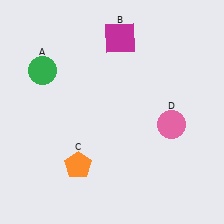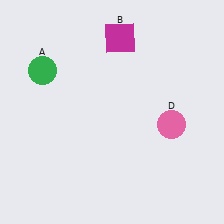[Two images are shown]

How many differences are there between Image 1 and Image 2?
There is 1 difference between the two images.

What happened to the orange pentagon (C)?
The orange pentagon (C) was removed in Image 2. It was in the bottom-left area of Image 1.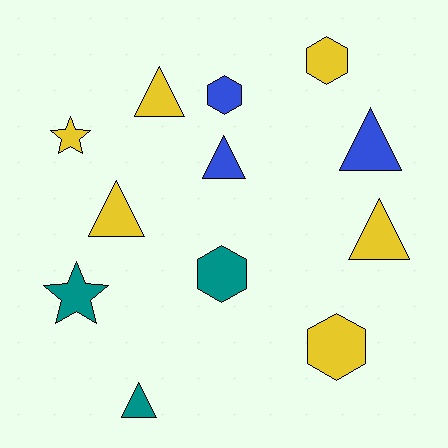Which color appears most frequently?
Yellow, with 6 objects.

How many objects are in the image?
There are 12 objects.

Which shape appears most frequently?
Triangle, with 6 objects.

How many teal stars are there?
There is 1 teal star.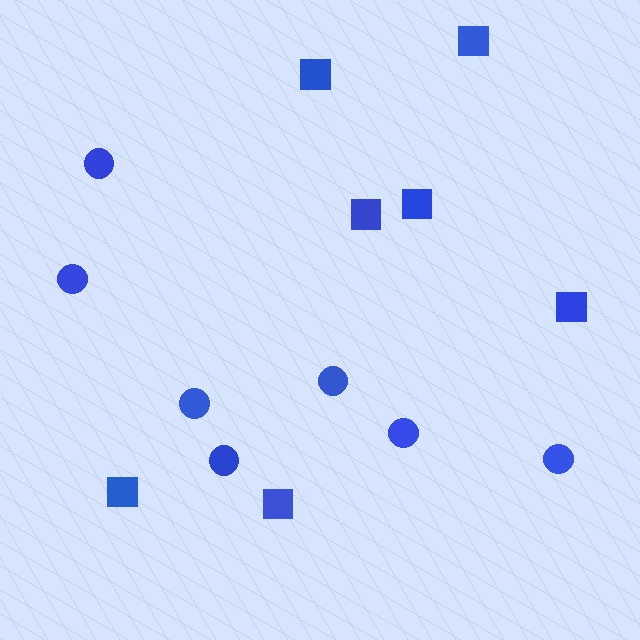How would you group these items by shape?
There are 2 groups: one group of circles (7) and one group of squares (7).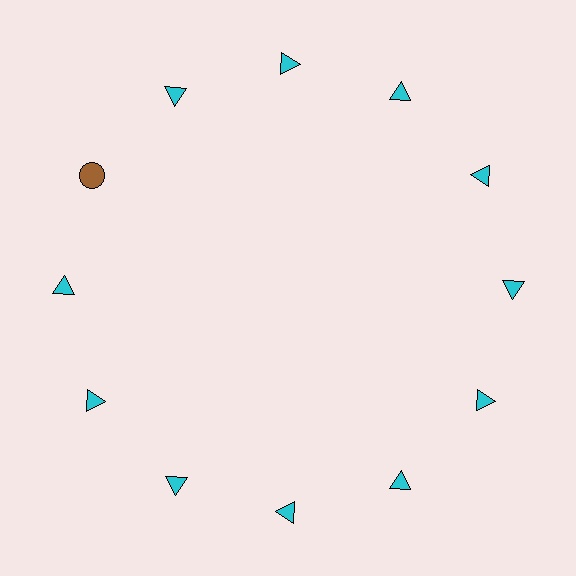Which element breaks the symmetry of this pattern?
The brown circle at roughly the 10 o'clock position breaks the symmetry. All other shapes are cyan triangles.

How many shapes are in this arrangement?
There are 12 shapes arranged in a ring pattern.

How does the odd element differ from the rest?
It differs in both color (brown instead of cyan) and shape (circle instead of triangle).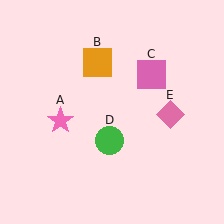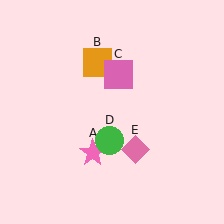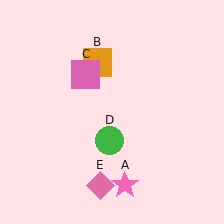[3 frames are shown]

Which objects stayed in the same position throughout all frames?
Orange square (object B) and green circle (object D) remained stationary.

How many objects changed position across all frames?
3 objects changed position: pink star (object A), pink square (object C), pink diamond (object E).